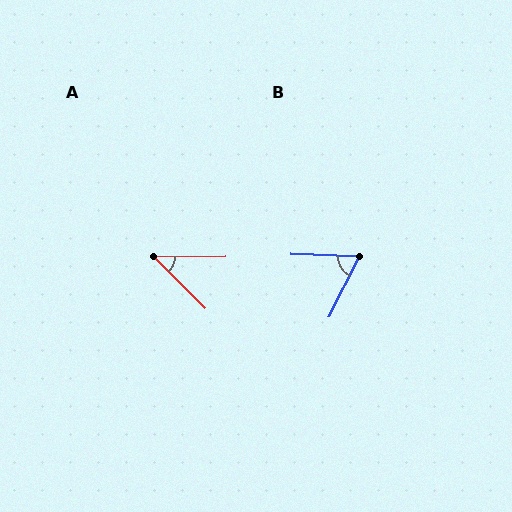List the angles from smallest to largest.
A (45°), B (65°).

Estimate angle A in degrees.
Approximately 45 degrees.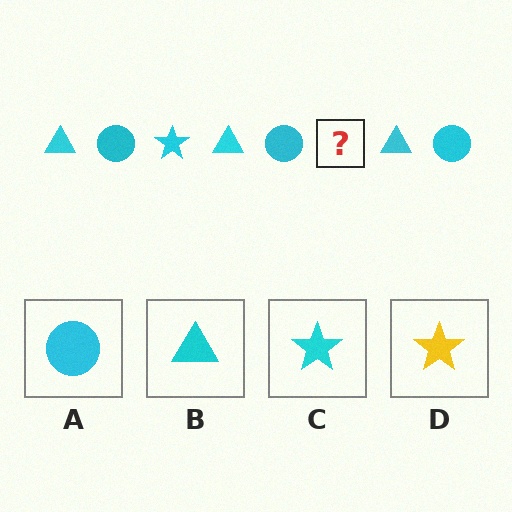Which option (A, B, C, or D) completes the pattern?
C.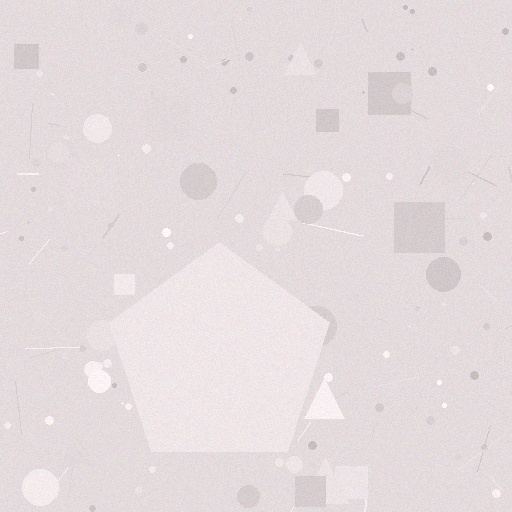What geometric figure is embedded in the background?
A pentagon is embedded in the background.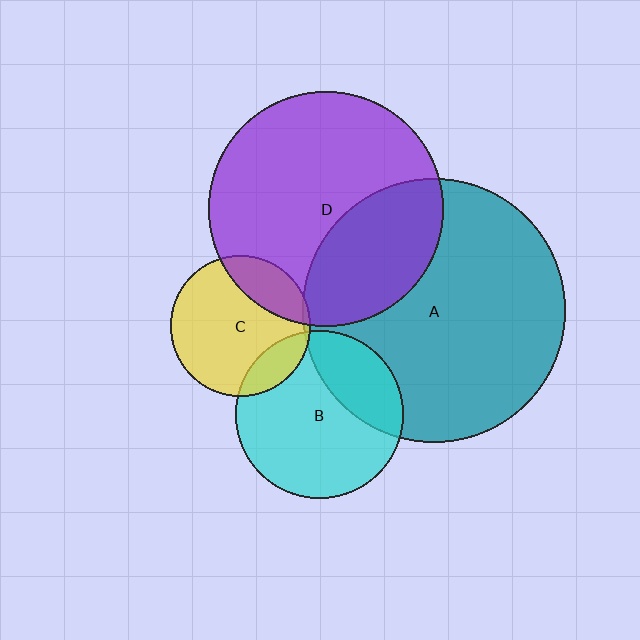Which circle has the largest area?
Circle A (teal).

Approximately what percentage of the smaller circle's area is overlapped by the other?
Approximately 35%.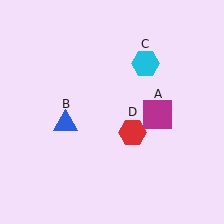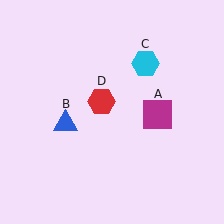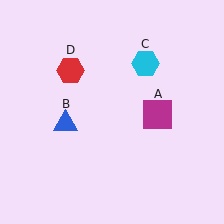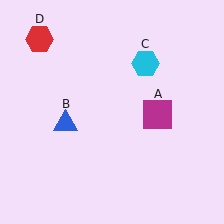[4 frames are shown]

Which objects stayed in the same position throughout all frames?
Magenta square (object A) and blue triangle (object B) and cyan hexagon (object C) remained stationary.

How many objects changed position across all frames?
1 object changed position: red hexagon (object D).